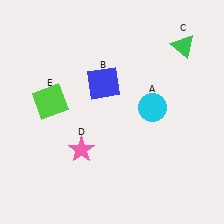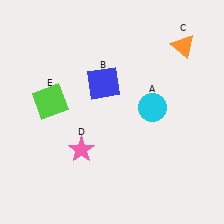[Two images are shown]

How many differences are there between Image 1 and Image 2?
There is 1 difference between the two images.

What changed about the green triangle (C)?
In Image 1, C is green. In Image 2, it changed to orange.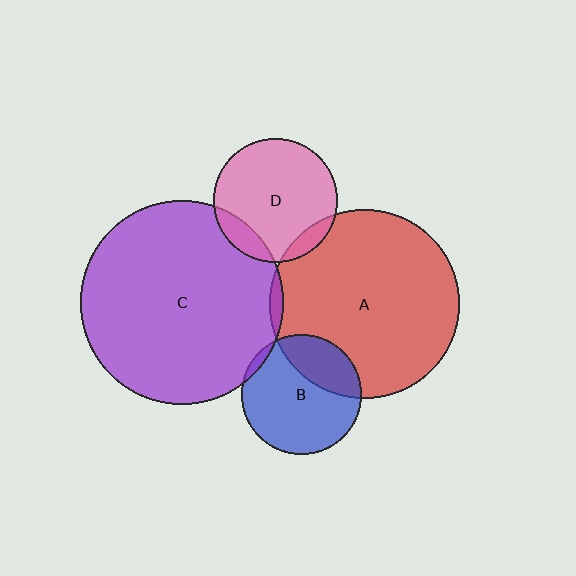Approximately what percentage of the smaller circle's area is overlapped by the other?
Approximately 30%.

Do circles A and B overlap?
Yes.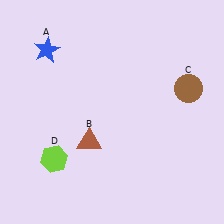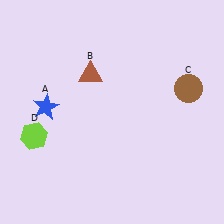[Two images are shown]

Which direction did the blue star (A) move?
The blue star (A) moved down.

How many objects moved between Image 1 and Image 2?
3 objects moved between the two images.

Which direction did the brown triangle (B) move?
The brown triangle (B) moved up.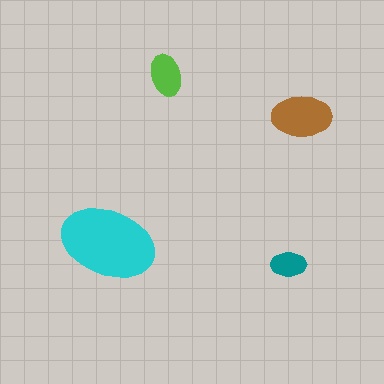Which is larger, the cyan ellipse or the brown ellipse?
The cyan one.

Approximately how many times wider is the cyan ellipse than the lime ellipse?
About 2 times wider.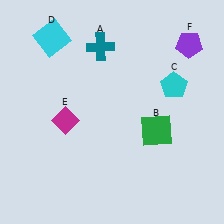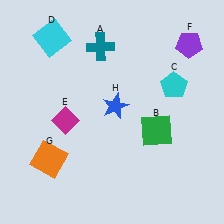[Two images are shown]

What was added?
An orange square (G), a blue star (H) were added in Image 2.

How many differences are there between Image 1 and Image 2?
There are 2 differences between the two images.